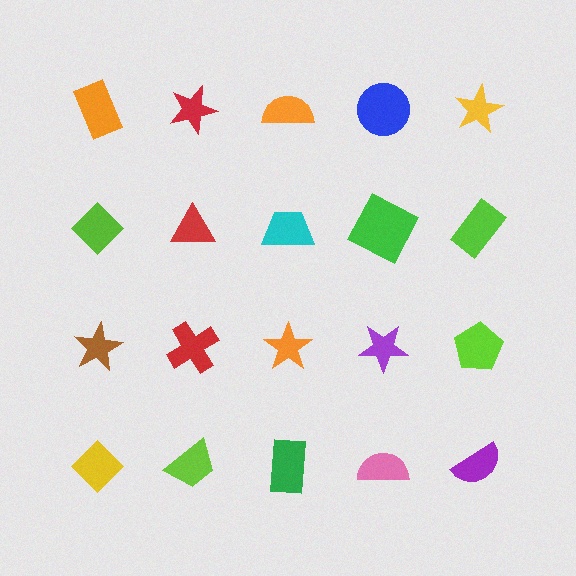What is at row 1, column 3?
An orange semicircle.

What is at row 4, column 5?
A purple semicircle.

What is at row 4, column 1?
A yellow diamond.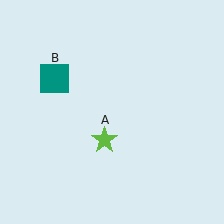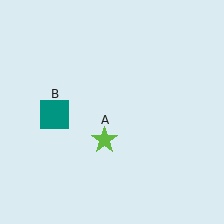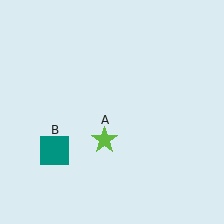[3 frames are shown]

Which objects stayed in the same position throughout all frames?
Lime star (object A) remained stationary.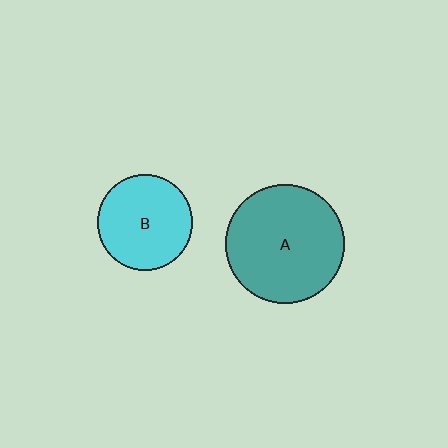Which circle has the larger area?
Circle A (teal).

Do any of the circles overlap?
No, none of the circles overlap.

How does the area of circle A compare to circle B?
Approximately 1.6 times.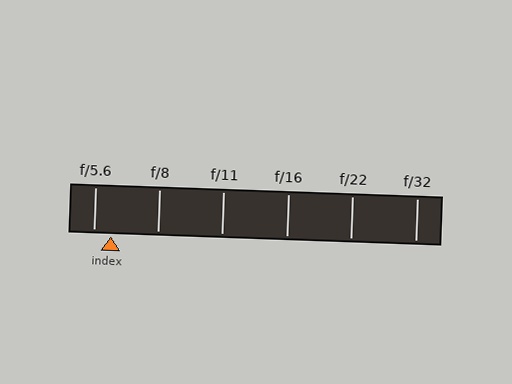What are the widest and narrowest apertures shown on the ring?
The widest aperture shown is f/5.6 and the narrowest is f/32.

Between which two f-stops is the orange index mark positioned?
The index mark is between f/5.6 and f/8.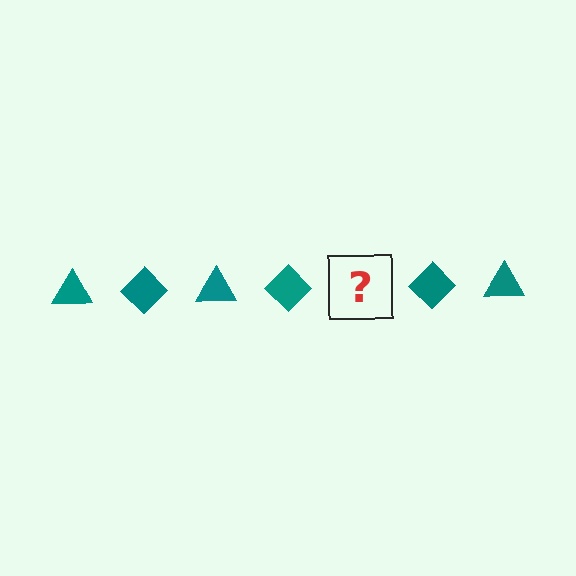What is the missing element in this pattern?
The missing element is a teal triangle.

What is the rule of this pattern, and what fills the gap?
The rule is that the pattern cycles through triangle, diamond shapes in teal. The gap should be filled with a teal triangle.